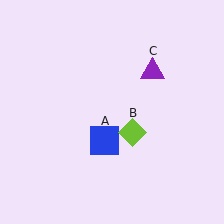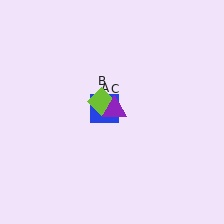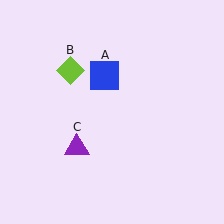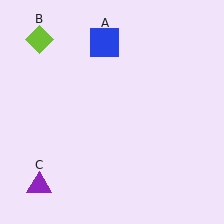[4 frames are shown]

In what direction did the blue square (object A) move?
The blue square (object A) moved up.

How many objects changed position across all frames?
3 objects changed position: blue square (object A), lime diamond (object B), purple triangle (object C).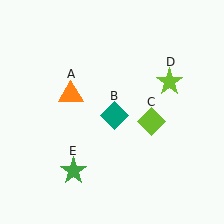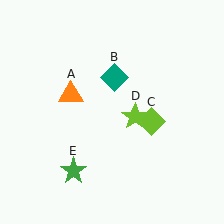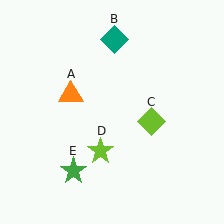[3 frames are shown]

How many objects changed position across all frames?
2 objects changed position: teal diamond (object B), lime star (object D).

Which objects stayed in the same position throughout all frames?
Orange triangle (object A) and lime diamond (object C) and green star (object E) remained stationary.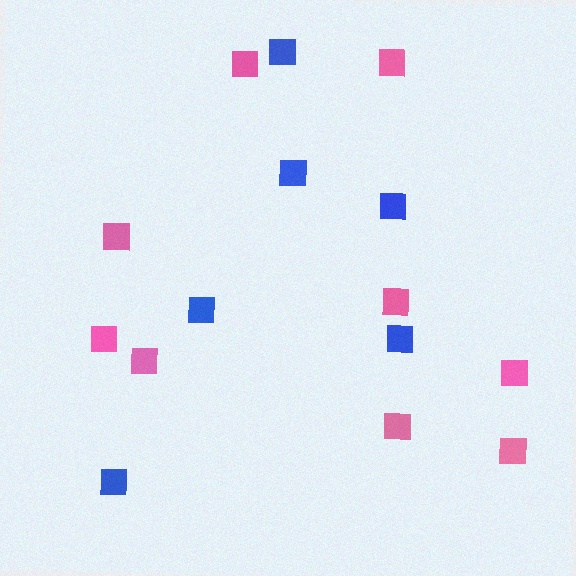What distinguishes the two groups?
There are 2 groups: one group of pink squares (9) and one group of blue squares (6).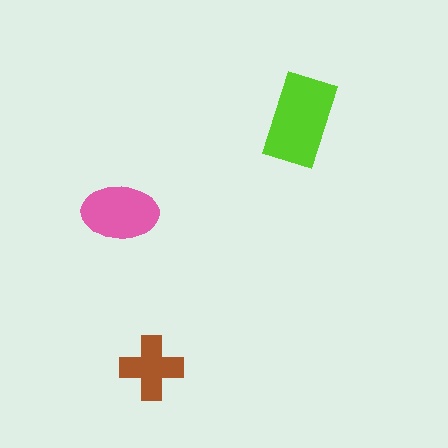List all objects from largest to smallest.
The lime rectangle, the pink ellipse, the brown cross.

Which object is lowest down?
The brown cross is bottommost.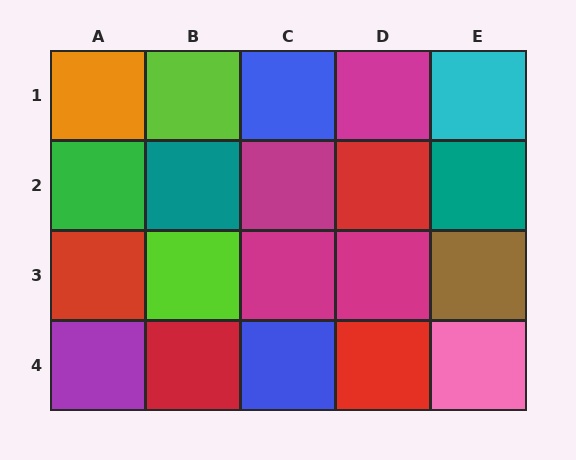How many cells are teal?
2 cells are teal.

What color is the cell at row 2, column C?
Magenta.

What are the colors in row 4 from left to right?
Purple, red, blue, red, pink.